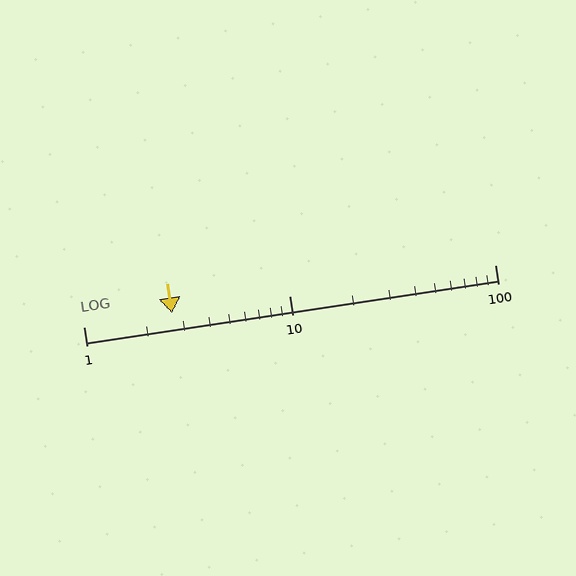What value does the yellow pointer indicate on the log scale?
The pointer indicates approximately 2.7.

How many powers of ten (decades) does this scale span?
The scale spans 2 decades, from 1 to 100.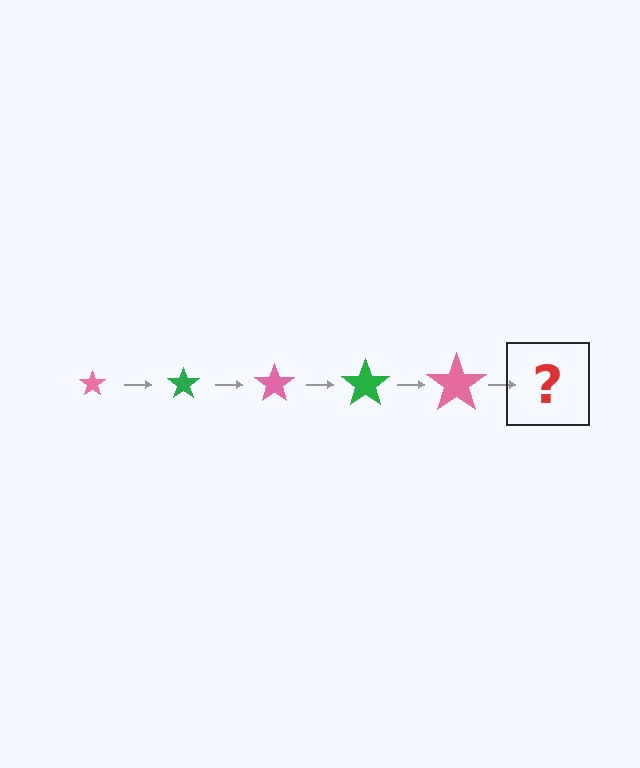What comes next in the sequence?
The next element should be a green star, larger than the previous one.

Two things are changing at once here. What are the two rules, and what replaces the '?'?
The two rules are that the star grows larger each step and the color cycles through pink and green. The '?' should be a green star, larger than the previous one.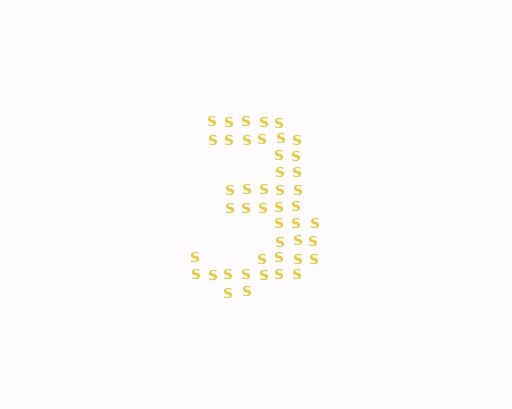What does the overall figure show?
The overall figure shows the digit 3.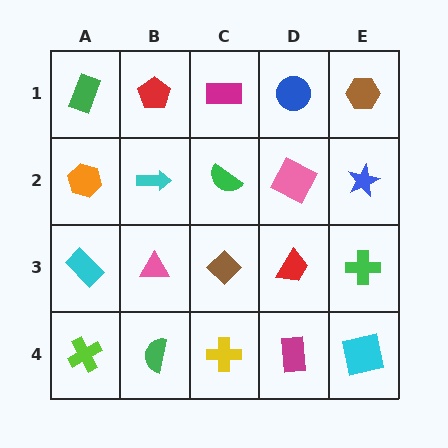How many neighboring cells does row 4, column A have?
2.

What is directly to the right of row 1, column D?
A brown hexagon.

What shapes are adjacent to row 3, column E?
A blue star (row 2, column E), a cyan square (row 4, column E), a red trapezoid (row 3, column D).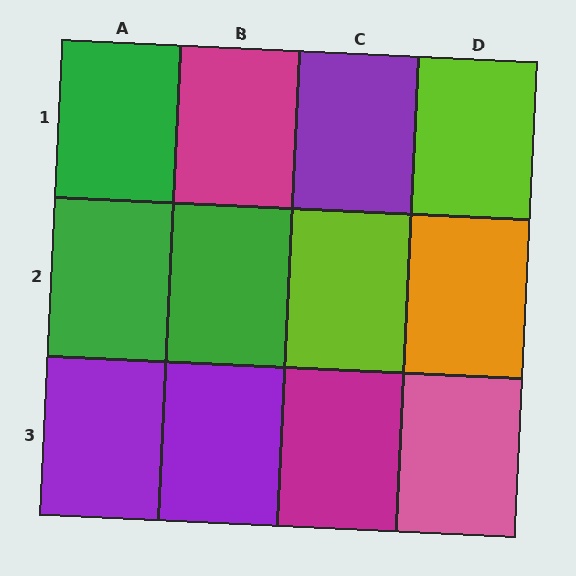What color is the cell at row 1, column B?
Magenta.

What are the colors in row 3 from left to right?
Purple, purple, magenta, pink.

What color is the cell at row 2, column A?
Green.